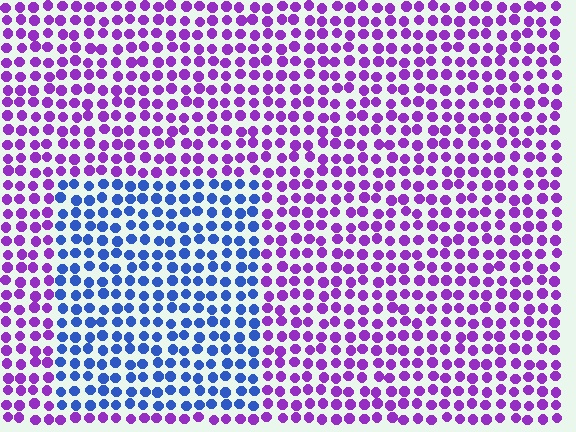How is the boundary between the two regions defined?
The boundary is defined purely by a slight shift in hue (about 59 degrees). Spacing, size, and orientation are identical on both sides.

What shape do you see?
I see a rectangle.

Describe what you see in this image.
The image is filled with small purple elements in a uniform arrangement. A rectangle-shaped region is visible where the elements are tinted to a slightly different hue, forming a subtle color boundary.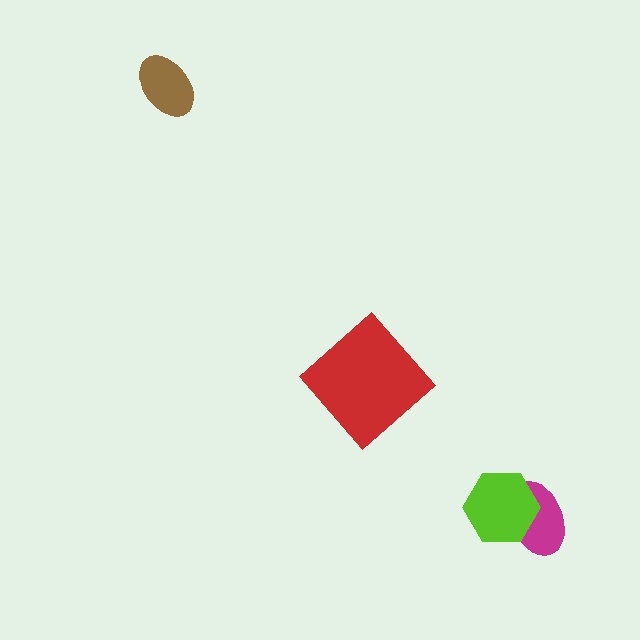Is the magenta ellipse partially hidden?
Yes, it is partially covered by another shape.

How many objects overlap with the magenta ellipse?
1 object overlaps with the magenta ellipse.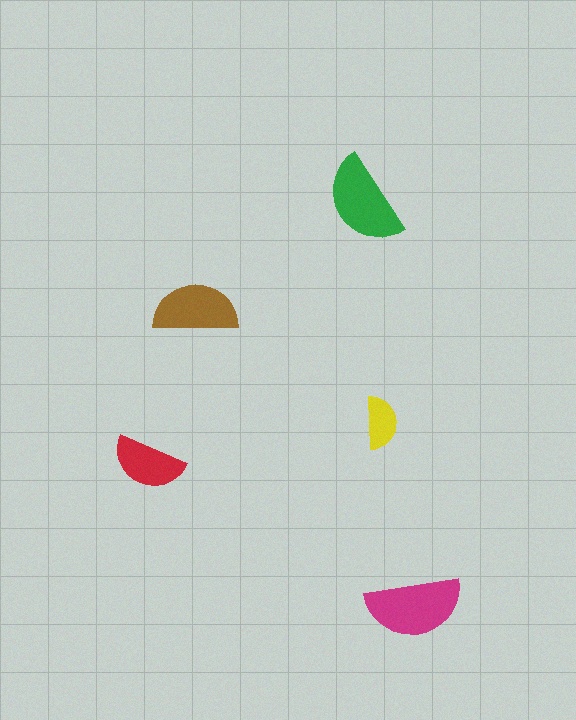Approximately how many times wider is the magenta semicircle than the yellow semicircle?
About 2 times wider.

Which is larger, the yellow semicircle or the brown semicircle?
The brown one.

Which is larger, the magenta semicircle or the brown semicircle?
The magenta one.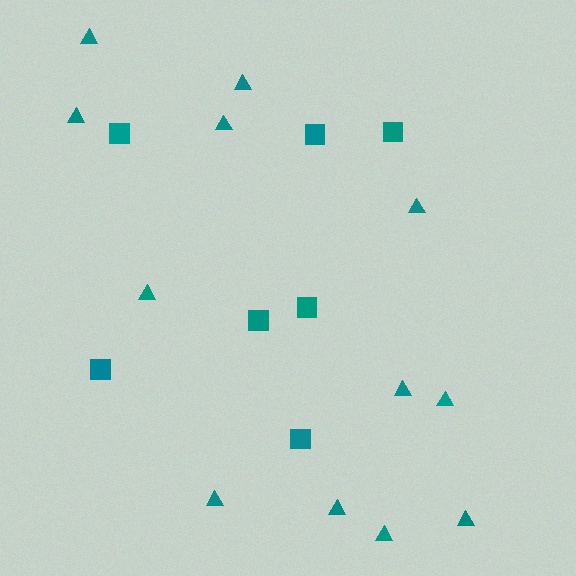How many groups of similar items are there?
There are 2 groups: one group of triangles (12) and one group of squares (7).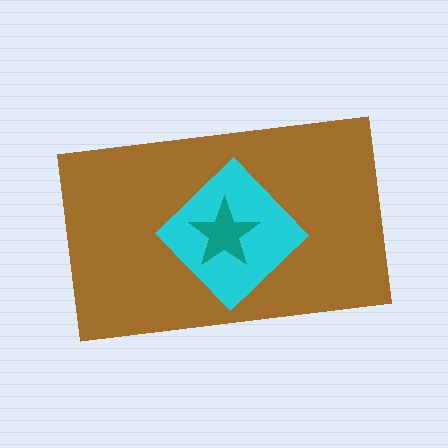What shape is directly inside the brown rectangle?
The cyan diamond.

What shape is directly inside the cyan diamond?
The teal star.